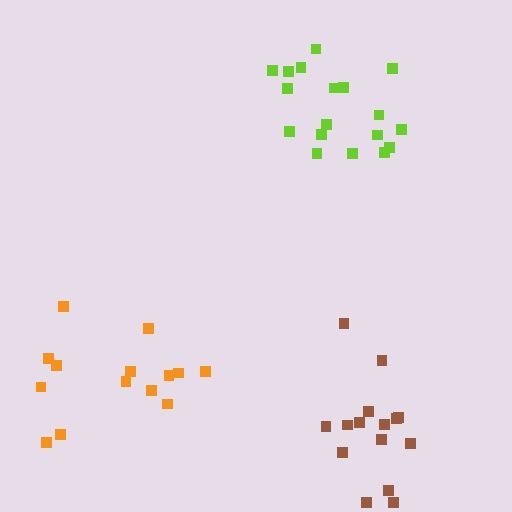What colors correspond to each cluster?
The clusters are colored: orange, lime, brown.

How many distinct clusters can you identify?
There are 3 distinct clusters.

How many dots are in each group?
Group 1: 14 dots, Group 2: 18 dots, Group 3: 15 dots (47 total).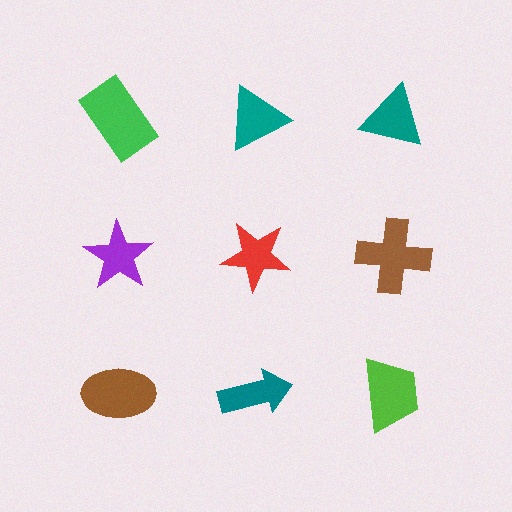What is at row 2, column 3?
A brown cross.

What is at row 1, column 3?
A teal triangle.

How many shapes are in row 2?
3 shapes.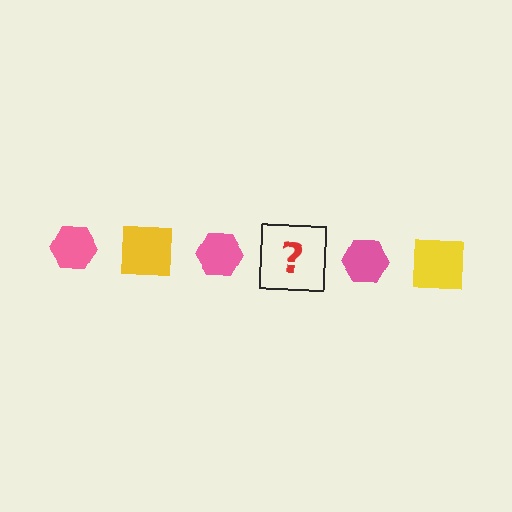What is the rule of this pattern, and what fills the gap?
The rule is that the pattern alternates between pink hexagon and yellow square. The gap should be filled with a yellow square.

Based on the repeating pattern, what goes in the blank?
The blank should be a yellow square.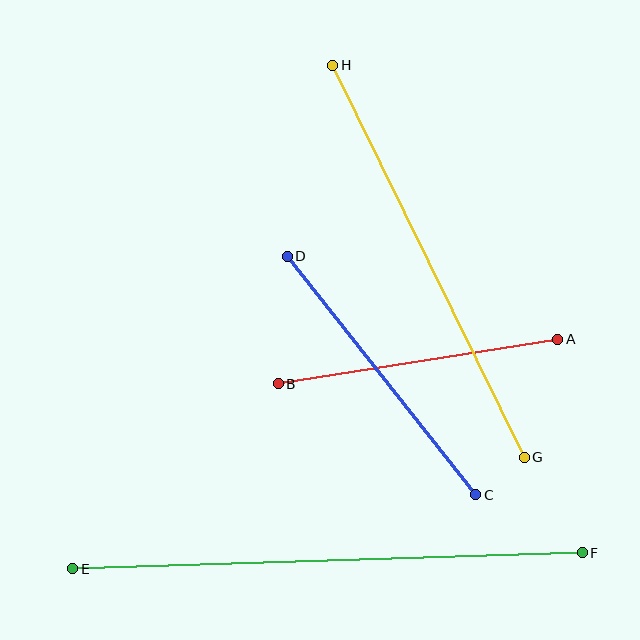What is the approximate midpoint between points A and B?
The midpoint is at approximately (418, 362) pixels.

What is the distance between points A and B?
The distance is approximately 283 pixels.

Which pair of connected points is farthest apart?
Points E and F are farthest apart.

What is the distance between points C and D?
The distance is approximately 304 pixels.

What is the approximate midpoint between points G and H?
The midpoint is at approximately (428, 261) pixels.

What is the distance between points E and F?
The distance is approximately 510 pixels.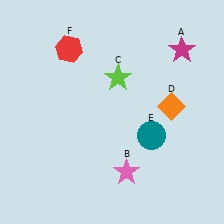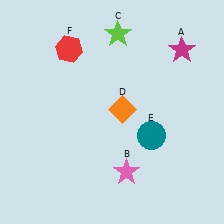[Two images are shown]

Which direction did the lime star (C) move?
The lime star (C) moved up.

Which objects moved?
The objects that moved are: the lime star (C), the orange diamond (D).